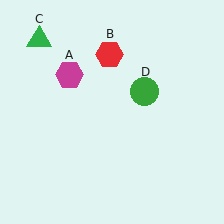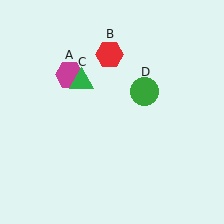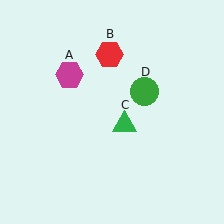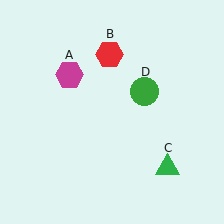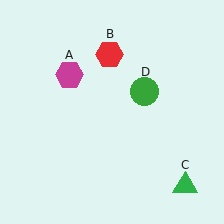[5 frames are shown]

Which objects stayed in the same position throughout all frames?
Magenta hexagon (object A) and red hexagon (object B) and green circle (object D) remained stationary.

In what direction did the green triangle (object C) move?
The green triangle (object C) moved down and to the right.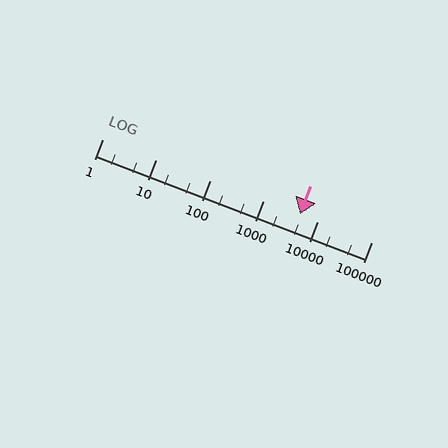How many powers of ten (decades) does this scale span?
The scale spans 5 decades, from 1 to 100000.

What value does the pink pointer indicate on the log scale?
The pointer indicates approximately 4700.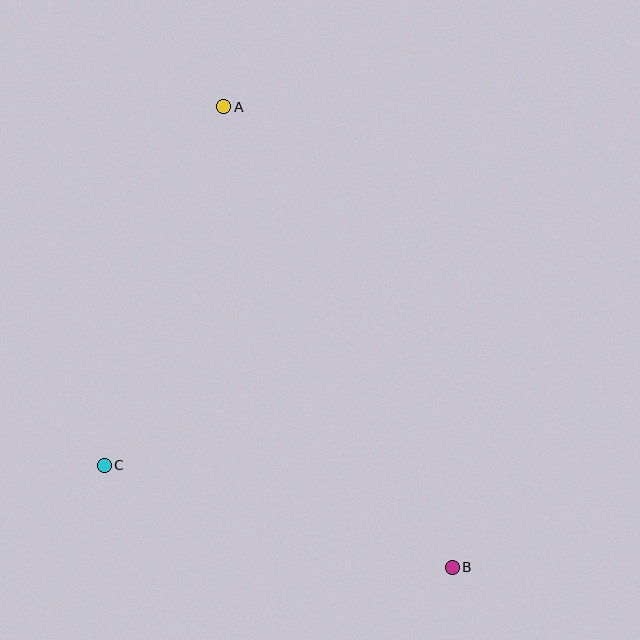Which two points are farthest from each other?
Points A and B are farthest from each other.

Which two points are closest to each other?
Points B and C are closest to each other.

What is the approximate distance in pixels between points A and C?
The distance between A and C is approximately 378 pixels.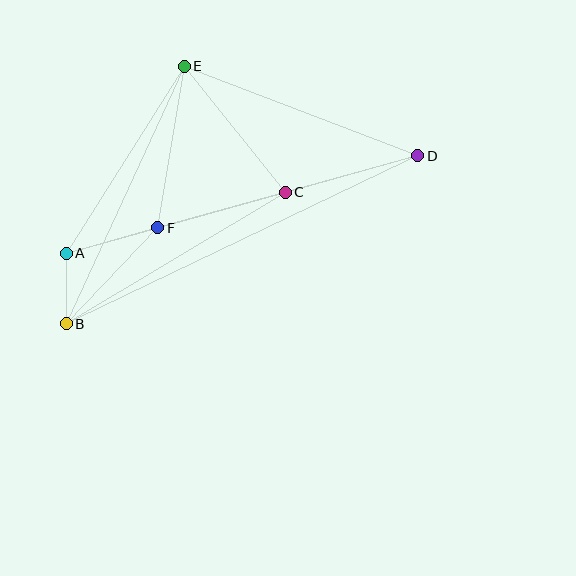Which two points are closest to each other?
Points A and B are closest to each other.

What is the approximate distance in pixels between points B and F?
The distance between B and F is approximately 133 pixels.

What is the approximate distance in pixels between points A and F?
The distance between A and F is approximately 95 pixels.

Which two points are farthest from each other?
Points B and D are farthest from each other.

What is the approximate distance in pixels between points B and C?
The distance between B and C is approximately 256 pixels.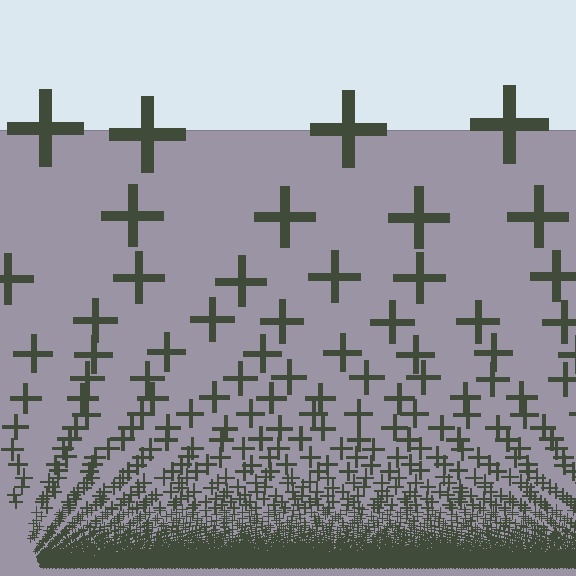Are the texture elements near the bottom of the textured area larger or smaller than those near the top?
Smaller. The gradient is inverted — elements near the bottom are smaller and denser.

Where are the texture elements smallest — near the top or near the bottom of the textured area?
Near the bottom.